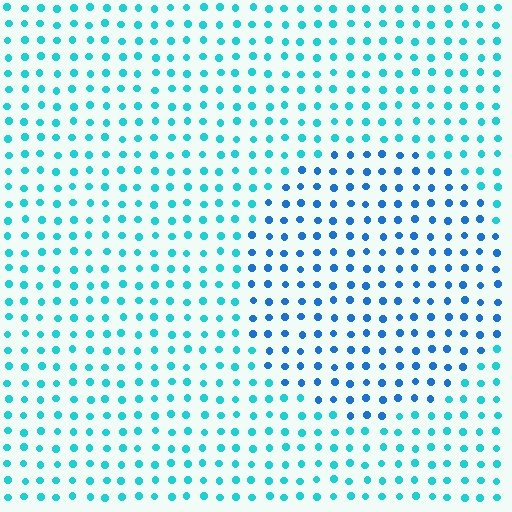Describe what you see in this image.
The image is filled with small cyan elements in a uniform arrangement. A circle-shaped region is visible where the elements are tinted to a slightly different hue, forming a subtle color boundary.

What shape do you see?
I see a circle.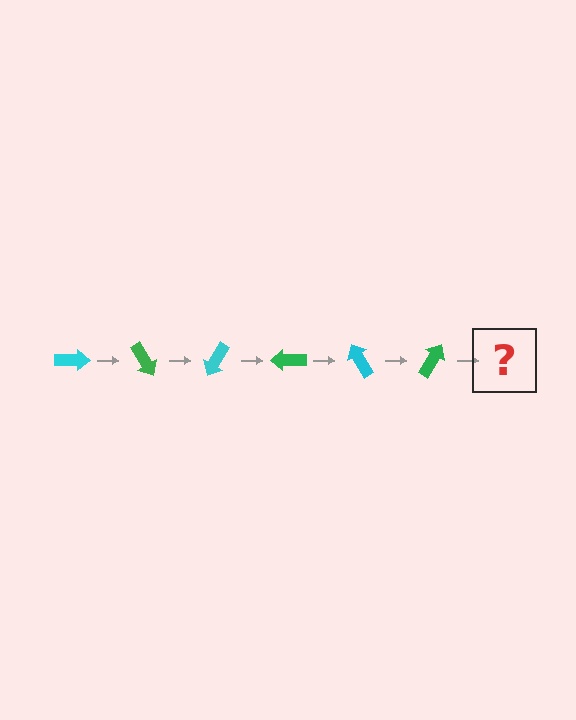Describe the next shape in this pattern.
It should be a cyan arrow, rotated 360 degrees from the start.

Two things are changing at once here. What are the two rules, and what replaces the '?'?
The two rules are that it rotates 60 degrees each step and the color cycles through cyan and green. The '?' should be a cyan arrow, rotated 360 degrees from the start.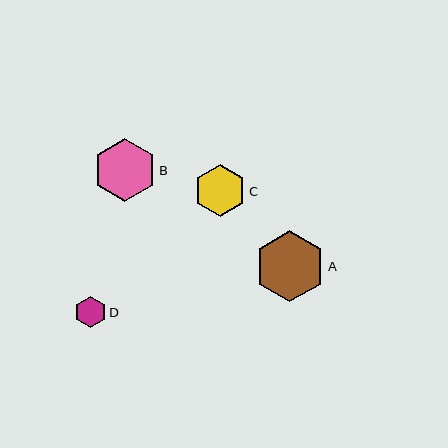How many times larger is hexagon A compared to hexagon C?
Hexagon A is approximately 1.4 times the size of hexagon C.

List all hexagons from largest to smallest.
From largest to smallest: A, B, C, D.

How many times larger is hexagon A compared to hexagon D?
Hexagon A is approximately 2.3 times the size of hexagon D.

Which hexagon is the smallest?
Hexagon D is the smallest with a size of approximately 31 pixels.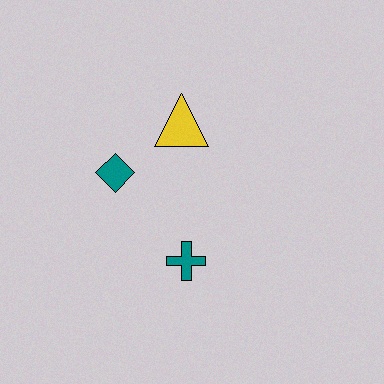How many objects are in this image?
There are 3 objects.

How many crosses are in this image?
There is 1 cross.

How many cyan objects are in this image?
There are no cyan objects.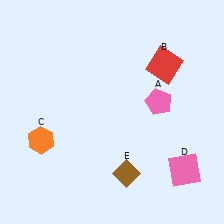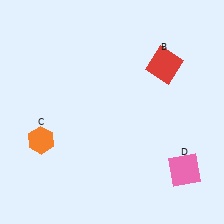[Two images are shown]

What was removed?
The brown diamond (E), the pink pentagon (A) were removed in Image 2.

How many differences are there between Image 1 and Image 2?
There are 2 differences between the two images.